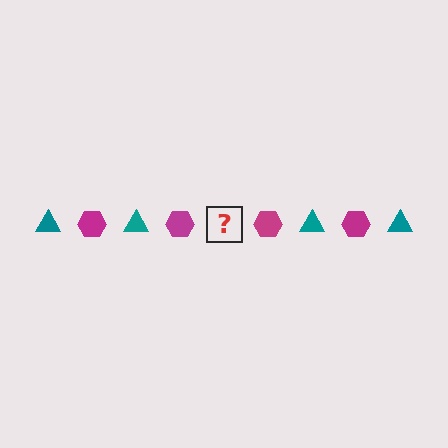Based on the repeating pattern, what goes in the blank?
The blank should be a teal triangle.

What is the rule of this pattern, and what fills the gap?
The rule is that the pattern alternates between teal triangle and magenta hexagon. The gap should be filled with a teal triangle.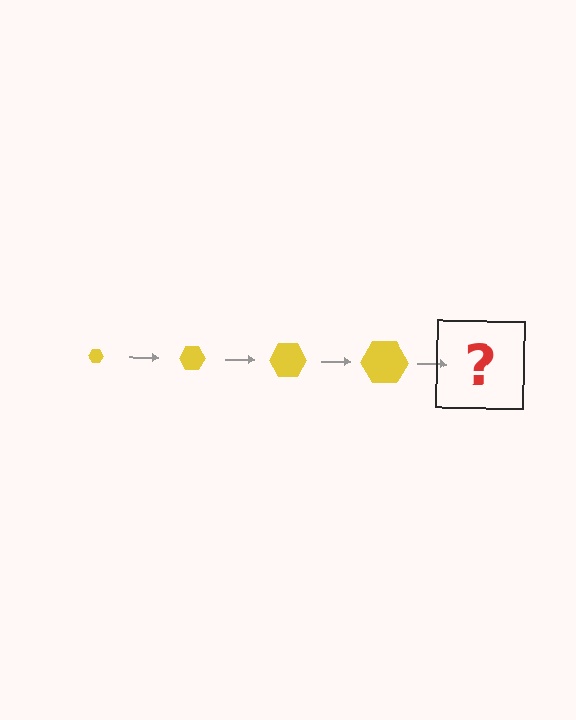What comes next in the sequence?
The next element should be a yellow hexagon, larger than the previous one.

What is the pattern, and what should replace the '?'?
The pattern is that the hexagon gets progressively larger each step. The '?' should be a yellow hexagon, larger than the previous one.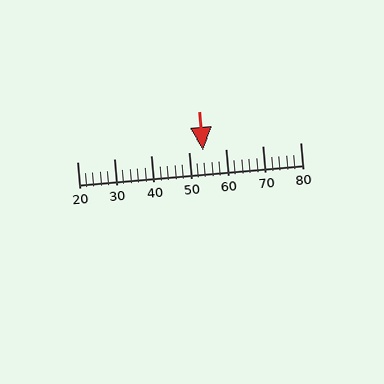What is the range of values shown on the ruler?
The ruler shows values from 20 to 80.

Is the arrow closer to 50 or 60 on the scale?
The arrow is closer to 50.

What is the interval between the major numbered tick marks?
The major tick marks are spaced 10 units apart.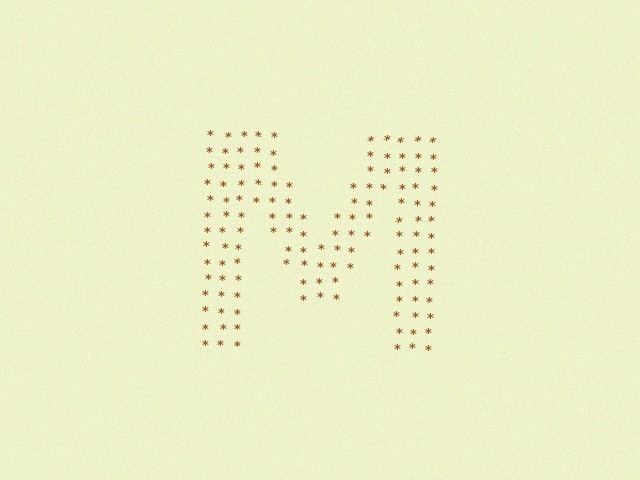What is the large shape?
The large shape is the letter M.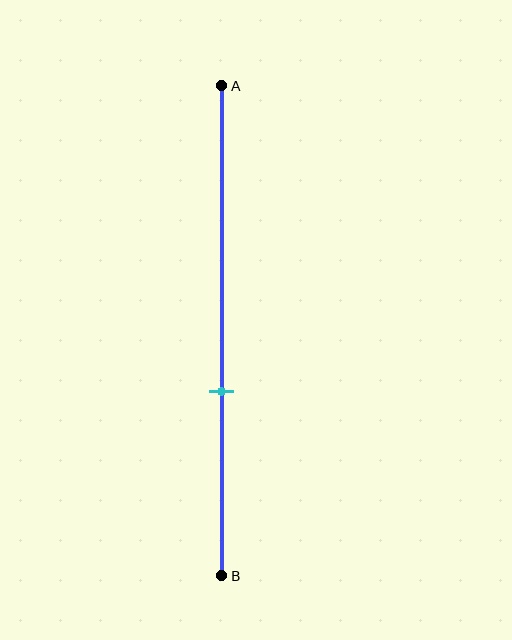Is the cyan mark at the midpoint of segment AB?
No, the mark is at about 60% from A, not at the 50% midpoint.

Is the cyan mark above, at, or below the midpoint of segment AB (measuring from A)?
The cyan mark is below the midpoint of segment AB.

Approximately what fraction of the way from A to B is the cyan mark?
The cyan mark is approximately 60% of the way from A to B.